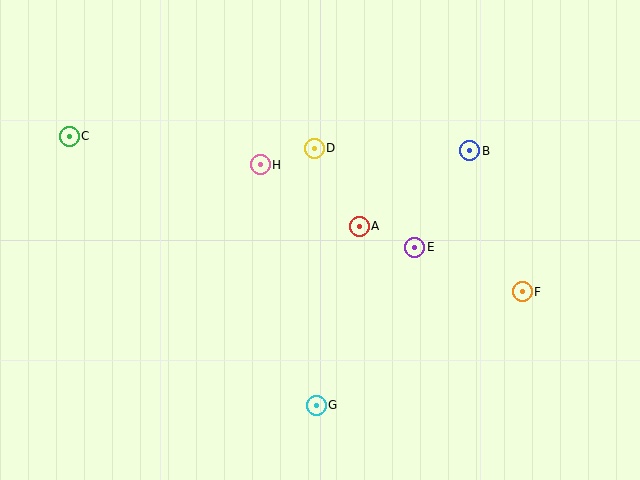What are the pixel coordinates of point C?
Point C is at (69, 136).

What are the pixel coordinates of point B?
Point B is at (470, 151).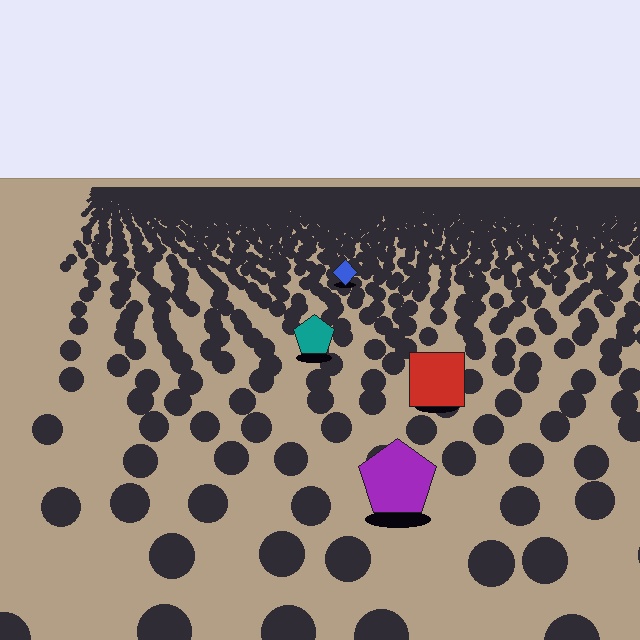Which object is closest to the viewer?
The purple pentagon is closest. The texture marks near it are larger and more spread out.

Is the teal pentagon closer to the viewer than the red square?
No. The red square is closer — you can tell from the texture gradient: the ground texture is coarser near it.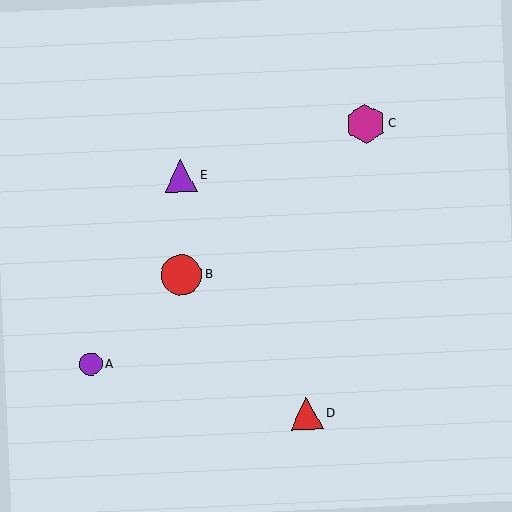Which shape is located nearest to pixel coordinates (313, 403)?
The red triangle (labeled D) at (307, 413) is nearest to that location.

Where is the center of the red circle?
The center of the red circle is at (182, 275).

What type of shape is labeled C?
Shape C is a magenta hexagon.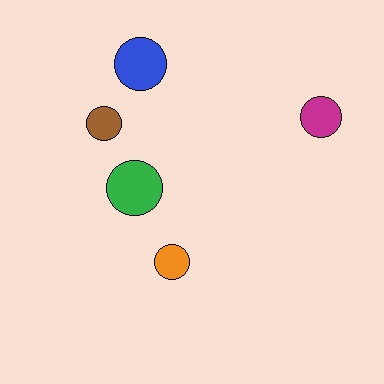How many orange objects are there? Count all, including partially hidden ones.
There is 1 orange object.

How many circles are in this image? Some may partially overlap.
There are 5 circles.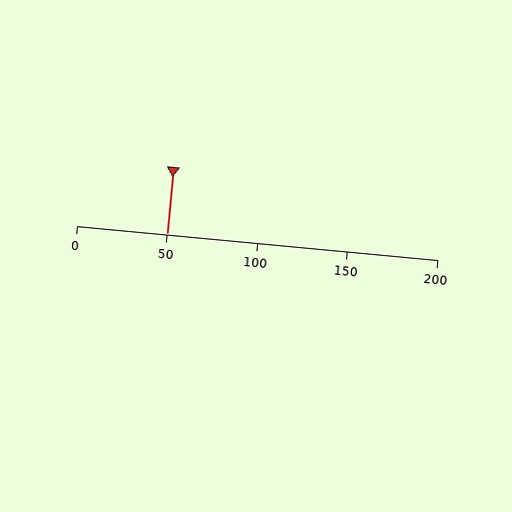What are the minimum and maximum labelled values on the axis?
The axis runs from 0 to 200.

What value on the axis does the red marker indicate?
The marker indicates approximately 50.